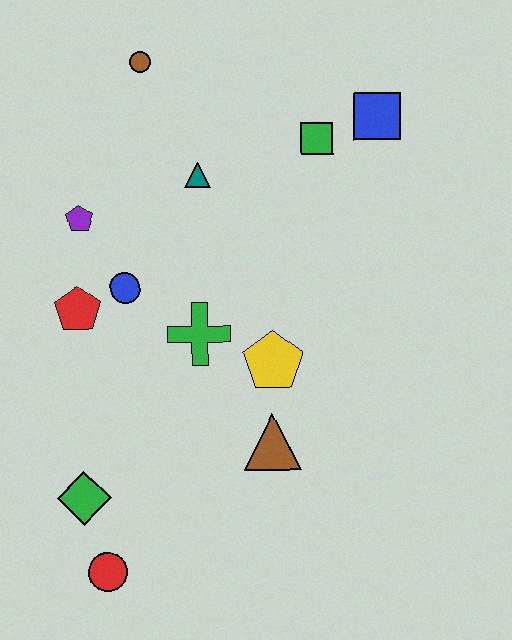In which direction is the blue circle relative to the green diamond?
The blue circle is above the green diamond.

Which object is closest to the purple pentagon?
The blue circle is closest to the purple pentagon.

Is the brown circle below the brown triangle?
No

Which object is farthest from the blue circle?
The blue square is farthest from the blue circle.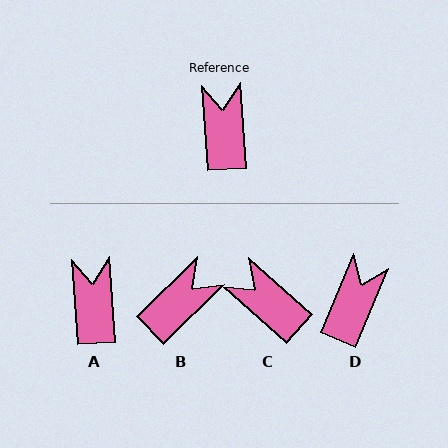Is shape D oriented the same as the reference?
No, it is off by about 27 degrees.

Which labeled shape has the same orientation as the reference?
A.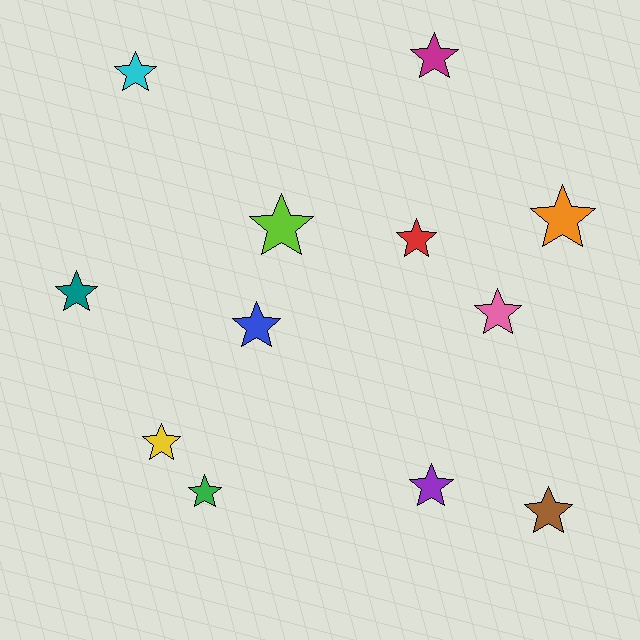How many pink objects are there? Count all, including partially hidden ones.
There is 1 pink object.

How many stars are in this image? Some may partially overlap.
There are 12 stars.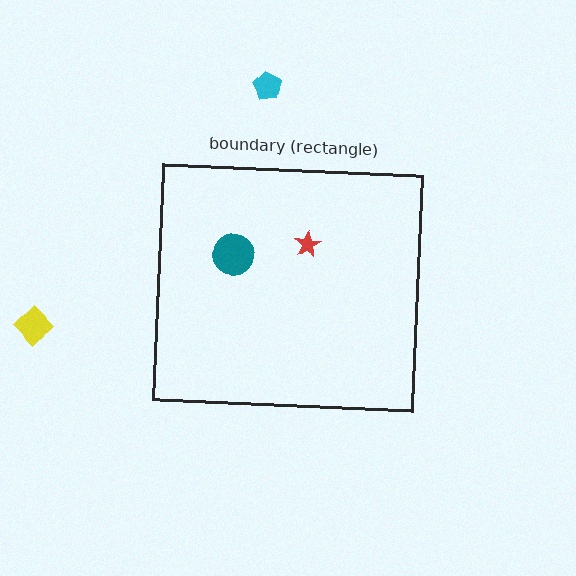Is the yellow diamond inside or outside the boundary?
Outside.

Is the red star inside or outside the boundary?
Inside.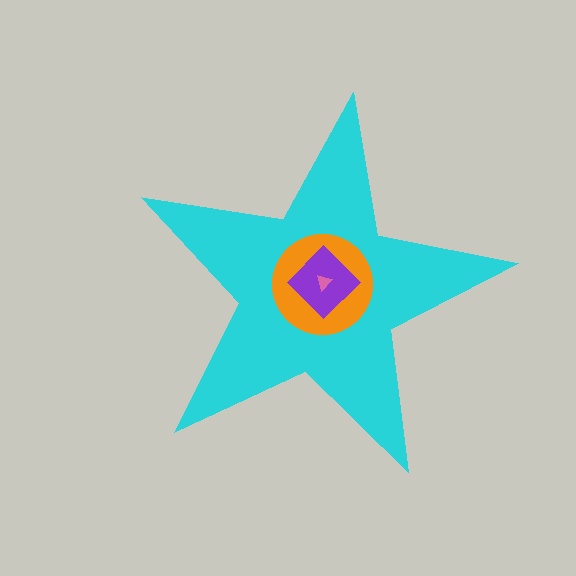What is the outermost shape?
The cyan star.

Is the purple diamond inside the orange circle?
Yes.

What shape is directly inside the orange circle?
The purple diamond.